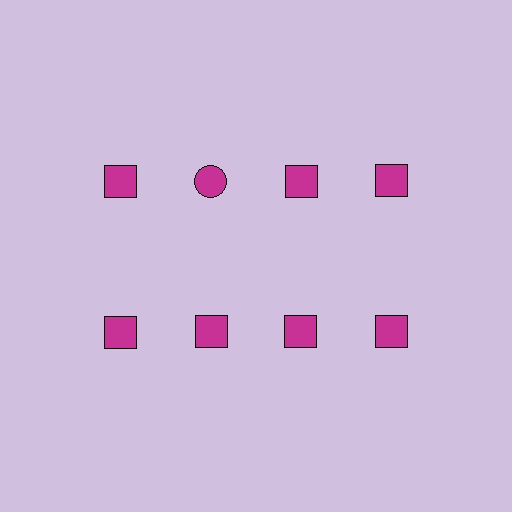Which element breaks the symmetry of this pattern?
The magenta circle in the top row, second from left column breaks the symmetry. All other shapes are magenta squares.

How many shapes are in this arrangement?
There are 8 shapes arranged in a grid pattern.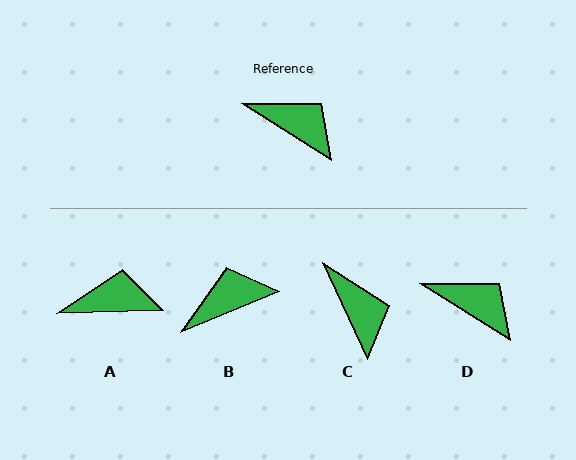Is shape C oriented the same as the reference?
No, it is off by about 33 degrees.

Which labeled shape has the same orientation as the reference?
D.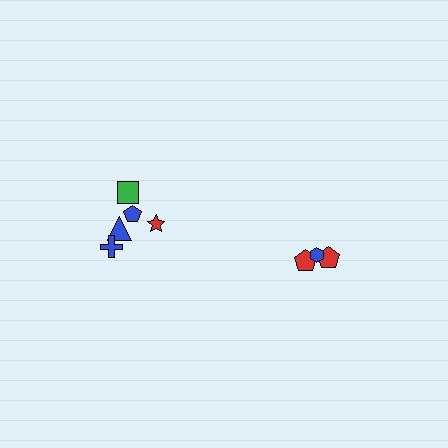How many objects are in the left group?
There are 5 objects.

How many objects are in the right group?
There are 3 objects.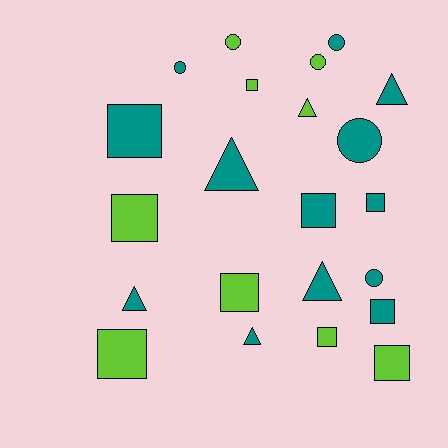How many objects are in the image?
There are 22 objects.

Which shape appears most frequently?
Square, with 10 objects.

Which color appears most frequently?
Teal, with 13 objects.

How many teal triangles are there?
There are 5 teal triangles.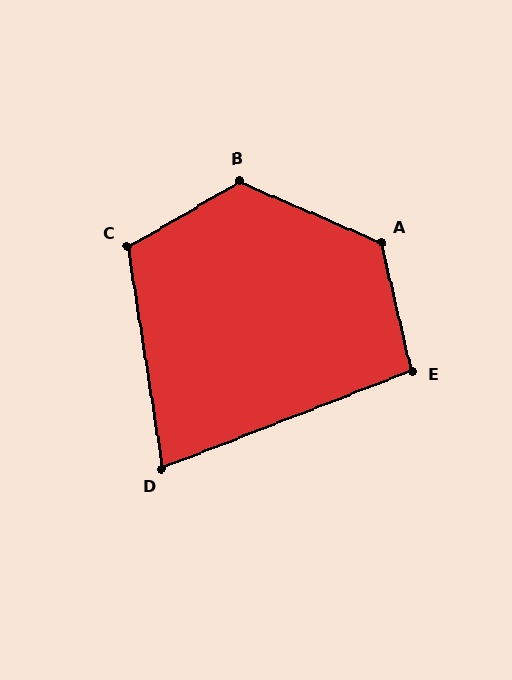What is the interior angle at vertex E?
Approximately 98 degrees (obtuse).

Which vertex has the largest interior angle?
B, at approximately 127 degrees.